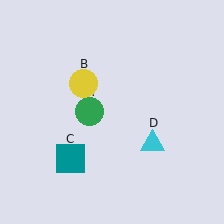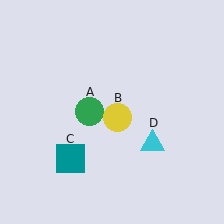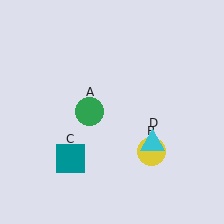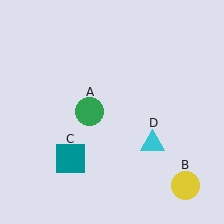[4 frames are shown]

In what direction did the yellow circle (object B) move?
The yellow circle (object B) moved down and to the right.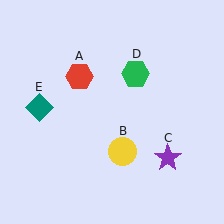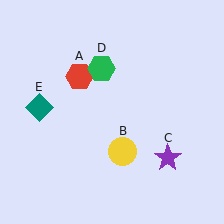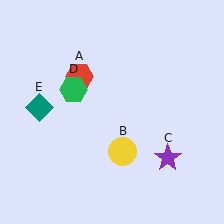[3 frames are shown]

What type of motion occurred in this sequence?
The green hexagon (object D) rotated counterclockwise around the center of the scene.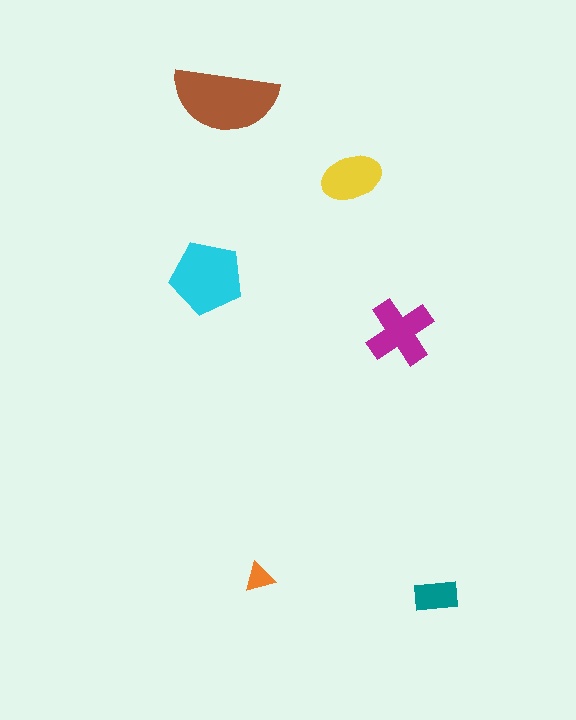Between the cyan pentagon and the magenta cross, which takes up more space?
The cyan pentagon.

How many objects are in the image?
There are 6 objects in the image.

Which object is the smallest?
The orange triangle.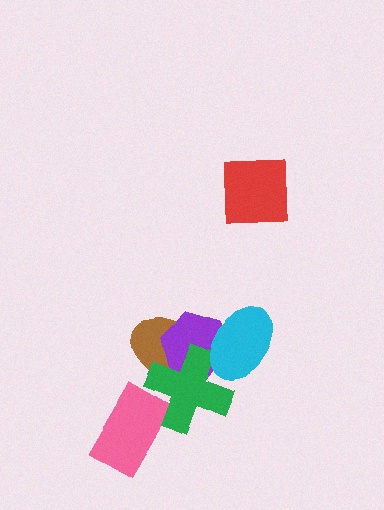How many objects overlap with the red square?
0 objects overlap with the red square.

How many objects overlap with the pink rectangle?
1 object overlaps with the pink rectangle.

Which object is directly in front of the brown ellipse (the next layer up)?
The purple hexagon is directly in front of the brown ellipse.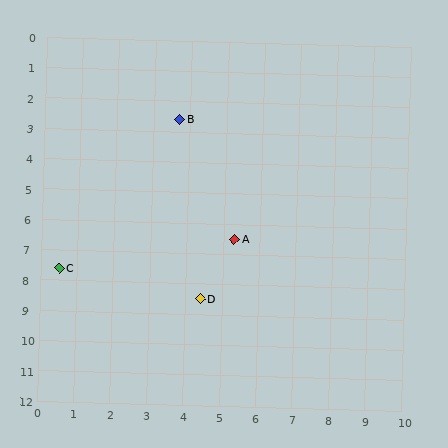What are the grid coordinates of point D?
Point D is at approximately (4.4, 8.5).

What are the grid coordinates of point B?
Point B is at approximately (3.7, 2.6).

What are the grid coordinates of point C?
Point C is at approximately (0.5, 7.6).